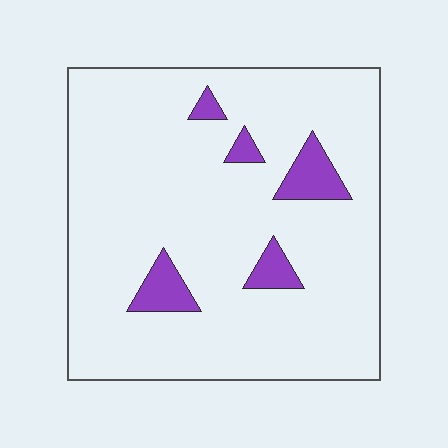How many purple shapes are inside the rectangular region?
5.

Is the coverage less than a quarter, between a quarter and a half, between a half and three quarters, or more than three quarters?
Less than a quarter.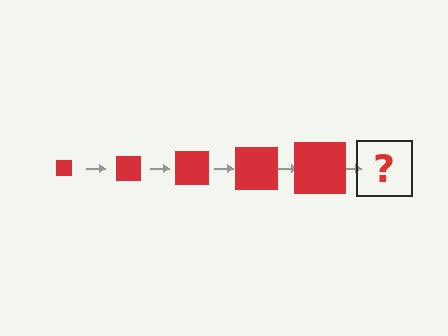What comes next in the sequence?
The next element should be a red square, larger than the previous one.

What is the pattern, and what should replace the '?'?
The pattern is that the square gets progressively larger each step. The '?' should be a red square, larger than the previous one.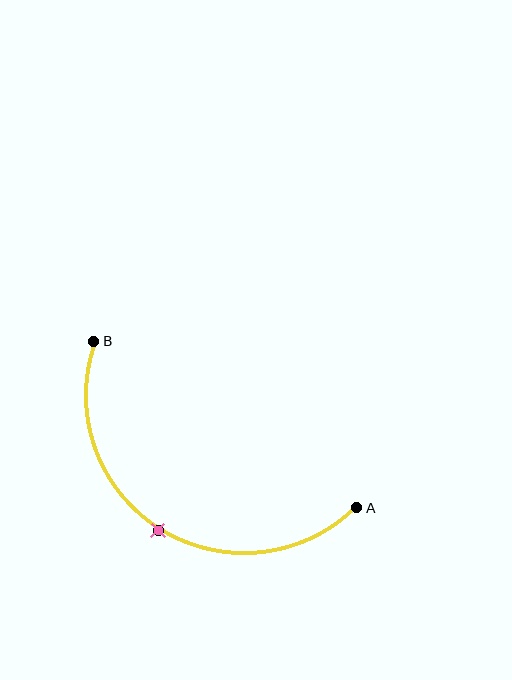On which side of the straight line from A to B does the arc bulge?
The arc bulges below the straight line connecting A and B.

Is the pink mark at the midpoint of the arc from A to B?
Yes. The pink mark lies on the arc at equal arc-length from both A and B — it is the arc midpoint.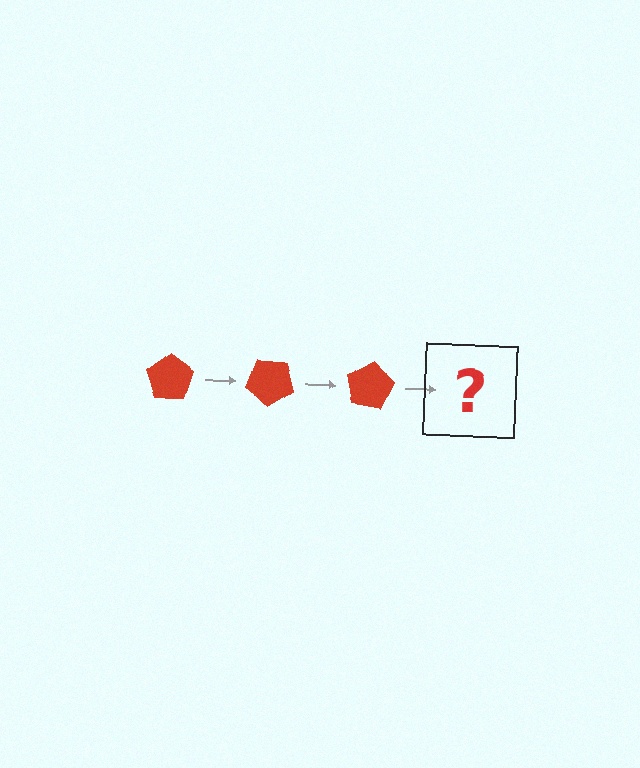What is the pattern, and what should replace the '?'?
The pattern is that the pentagon rotates 40 degrees each step. The '?' should be a red pentagon rotated 120 degrees.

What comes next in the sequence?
The next element should be a red pentagon rotated 120 degrees.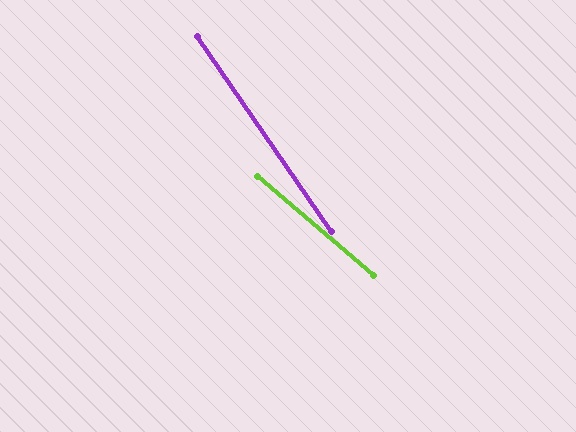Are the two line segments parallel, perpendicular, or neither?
Neither parallel nor perpendicular — they differ by about 15°.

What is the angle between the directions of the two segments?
Approximately 15 degrees.